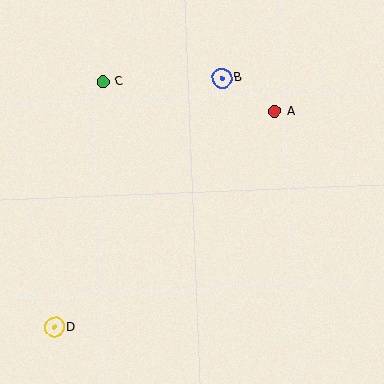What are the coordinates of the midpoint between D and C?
The midpoint between D and C is at (79, 204).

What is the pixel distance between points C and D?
The distance between C and D is 250 pixels.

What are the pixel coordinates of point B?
Point B is at (222, 78).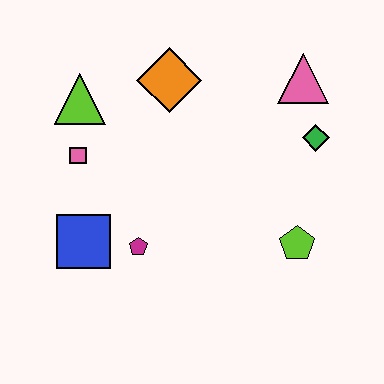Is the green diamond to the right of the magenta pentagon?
Yes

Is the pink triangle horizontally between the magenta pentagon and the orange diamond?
No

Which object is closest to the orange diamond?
The lime triangle is closest to the orange diamond.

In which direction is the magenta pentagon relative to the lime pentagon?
The magenta pentagon is to the left of the lime pentagon.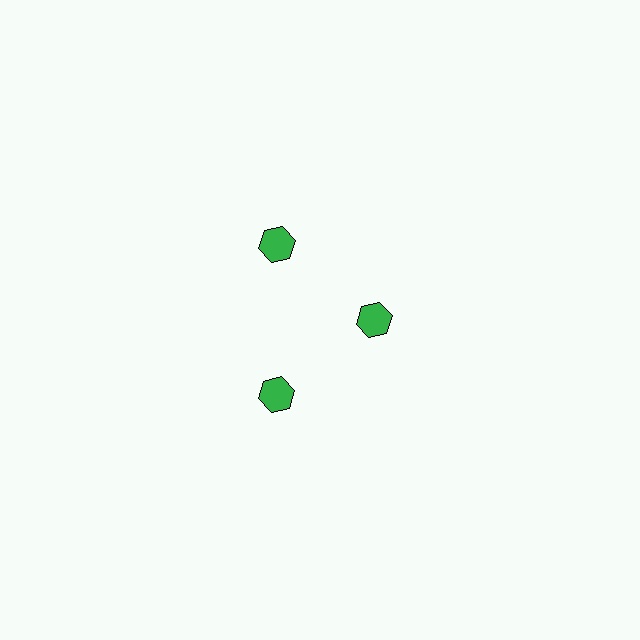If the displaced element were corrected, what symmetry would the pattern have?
It would have 3-fold rotational symmetry — the pattern would map onto itself every 120 degrees.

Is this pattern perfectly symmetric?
No. The 3 green hexagons are arranged in a ring, but one element near the 3 o'clock position is pulled inward toward the center, breaking the 3-fold rotational symmetry.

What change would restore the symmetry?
The symmetry would be restored by moving it outward, back onto the ring so that all 3 hexagons sit at equal angles and equal distance from the center.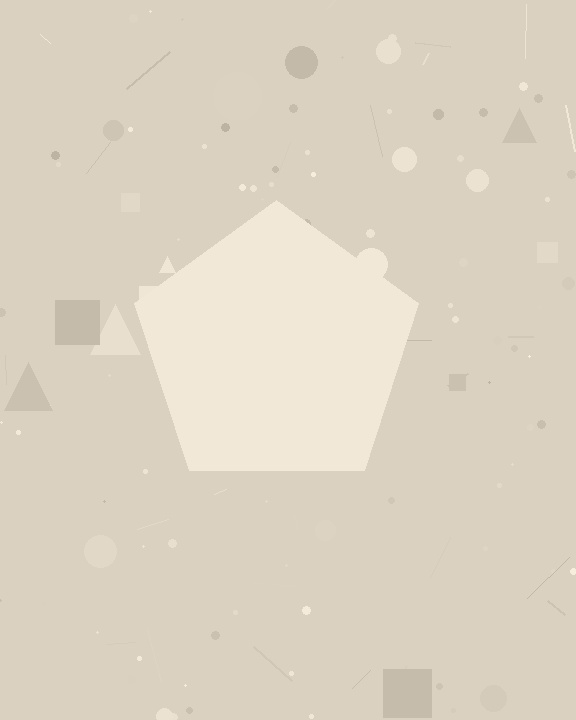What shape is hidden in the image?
A pentagon is hidden in the image.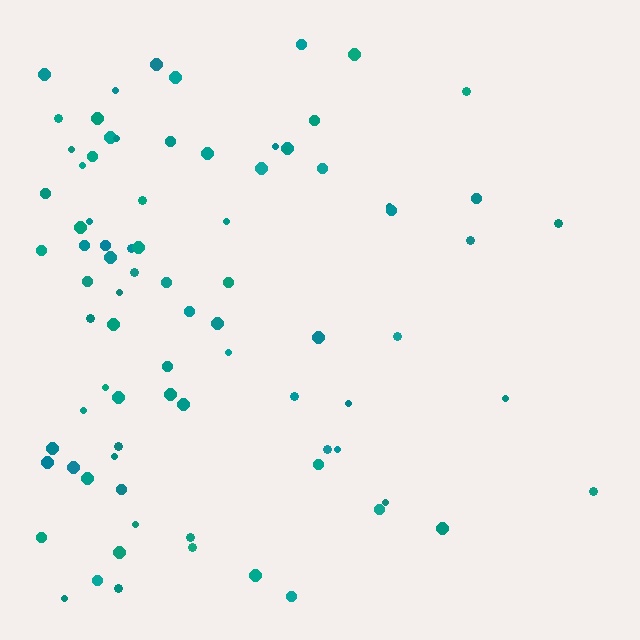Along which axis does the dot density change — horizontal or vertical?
Horizontal.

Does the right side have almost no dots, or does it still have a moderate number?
Still a moderate number, just noticeably fewer than the left.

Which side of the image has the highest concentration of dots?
The left.